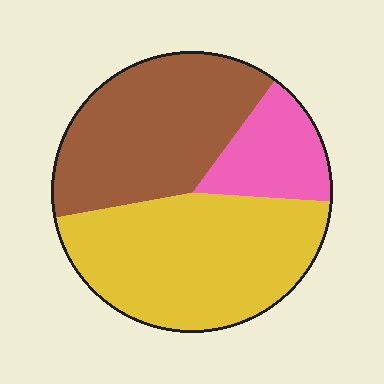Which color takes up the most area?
Yellow, at roughly 45%.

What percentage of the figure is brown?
Brown takes up between a quarter and a half of the figure.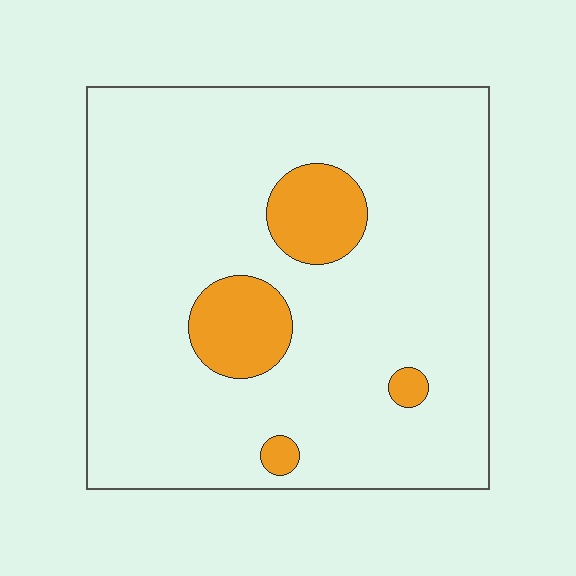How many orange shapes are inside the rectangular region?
4.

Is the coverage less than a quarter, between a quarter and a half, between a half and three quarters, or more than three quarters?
Less than a quarter.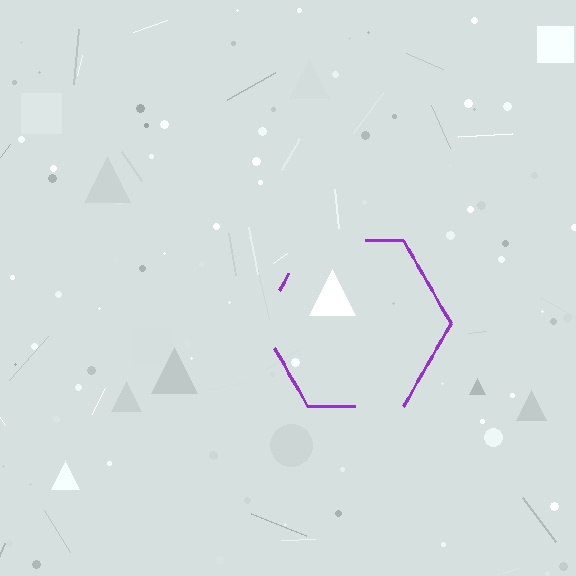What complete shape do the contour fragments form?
The contour fragments form a hexagon.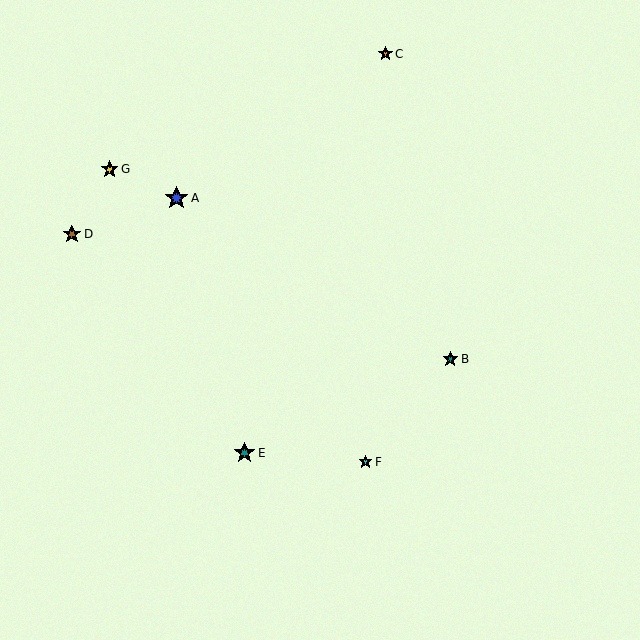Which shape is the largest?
The blue star (labeled A) is the largest.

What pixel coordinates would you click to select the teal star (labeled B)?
Click at (450, 359) to select the teal star B.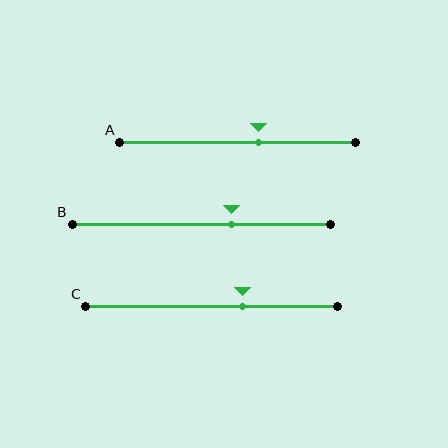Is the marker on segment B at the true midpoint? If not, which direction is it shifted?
No, the marker on segment B is shifted to the right by about 12% of the segment length.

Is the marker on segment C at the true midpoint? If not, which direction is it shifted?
No, the marker on segment C is shifted to the right by about 12% of the segment length.